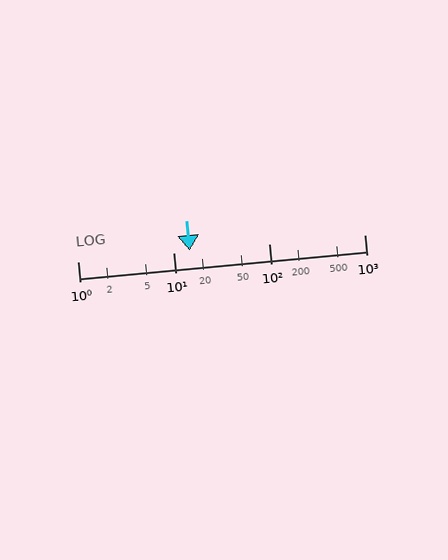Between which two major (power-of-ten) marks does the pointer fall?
The pointer is between 10 and 100.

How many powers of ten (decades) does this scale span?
The scale spans 3 decades, from 1 to 1000.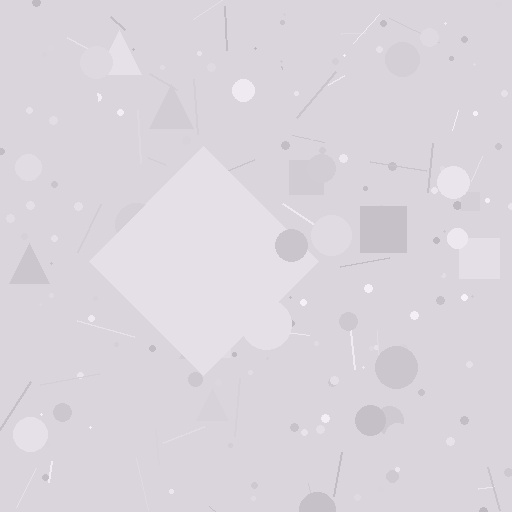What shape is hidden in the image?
A diamond is hidden in the image.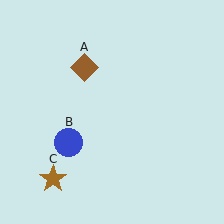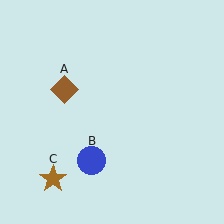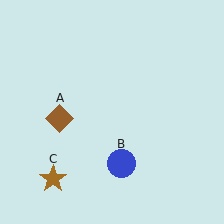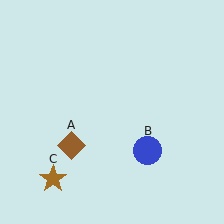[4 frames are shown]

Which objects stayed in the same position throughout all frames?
Brown star (object C) remained stationary.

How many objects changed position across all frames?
2 objects changed position: brown diamond (object A), blue circle (object B).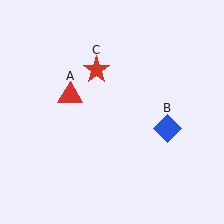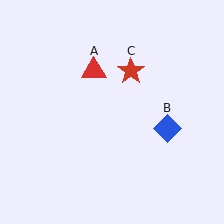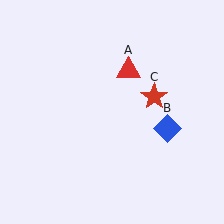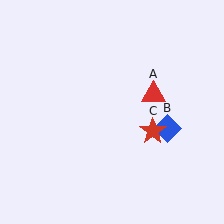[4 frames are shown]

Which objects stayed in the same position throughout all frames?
Blue diamond (object B) remained stationary.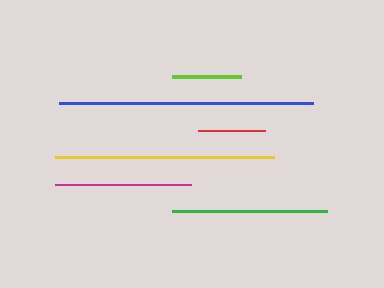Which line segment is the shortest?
The red line is the shortest at approximately 67 pixels.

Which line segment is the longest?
The blue line is the longest at approximately 254 pixels.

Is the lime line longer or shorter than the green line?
The green line is longer than the lime line.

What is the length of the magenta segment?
The magenta segment is approximately 136 pixels long.